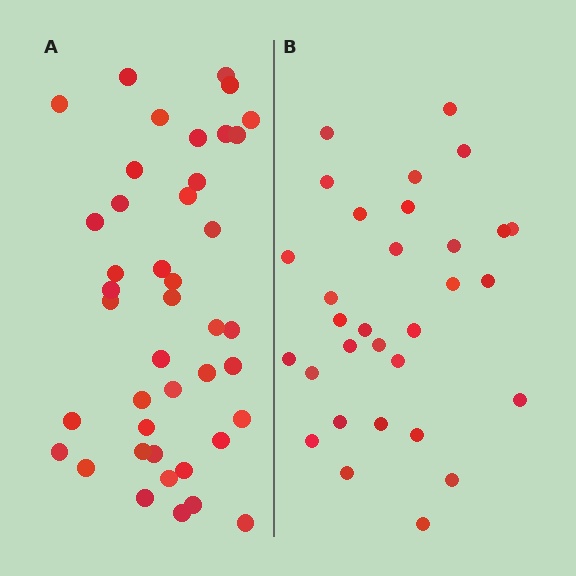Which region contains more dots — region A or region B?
Region A (the left region) has more dots.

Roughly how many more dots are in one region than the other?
Region A has roughly 12 or so more dots than region B.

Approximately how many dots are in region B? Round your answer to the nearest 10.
About 30 dots. (The exact count is 31, which rounds to 30.)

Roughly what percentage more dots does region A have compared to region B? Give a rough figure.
About 35% more.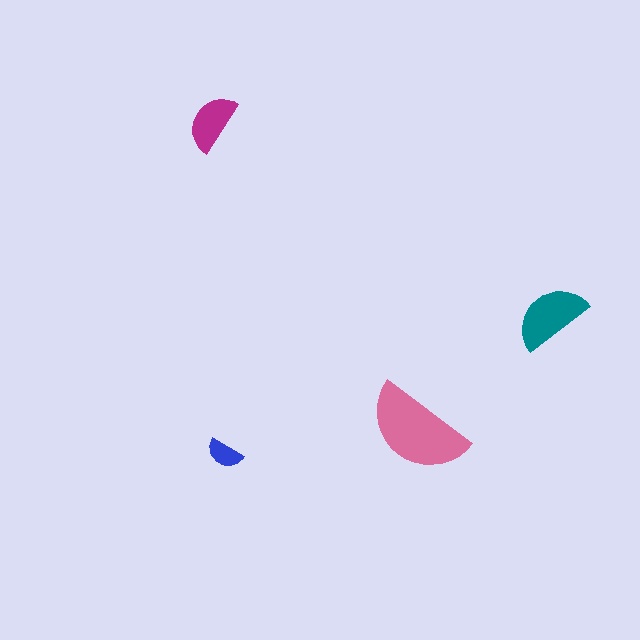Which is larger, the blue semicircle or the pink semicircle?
The pink one.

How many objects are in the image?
There are 4 objects in the image.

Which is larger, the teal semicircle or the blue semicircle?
The teal one.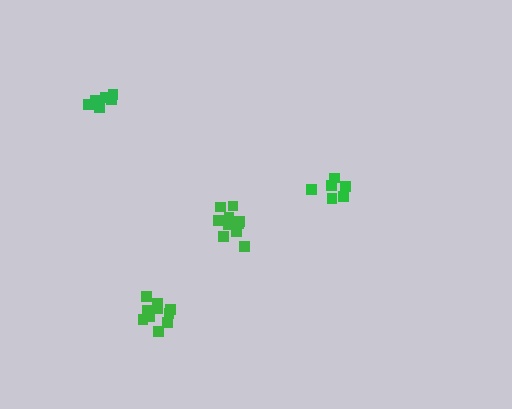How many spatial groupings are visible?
There are 4 spatial groupings.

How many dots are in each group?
Group 1: 6 dots, Group 2: 10 dots, Group 3: 11 dots, Group 4: 6 dots (33 total).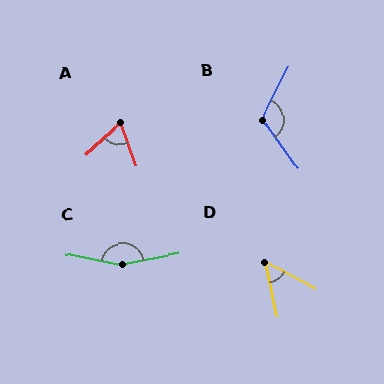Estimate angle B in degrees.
Approximately 117 degrees.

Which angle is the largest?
C, at approximately 158 degrees.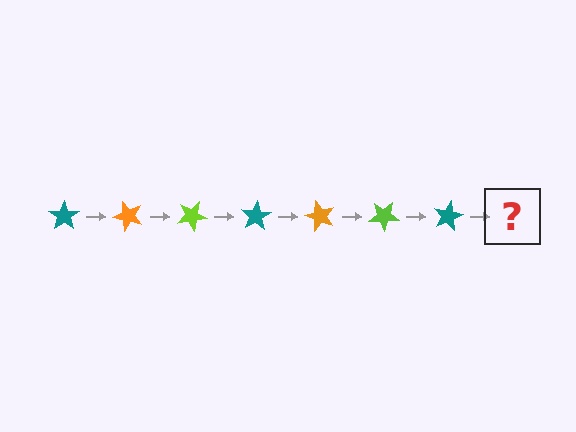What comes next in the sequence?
The next element should be an orange star, rotated 350 degrees from the start.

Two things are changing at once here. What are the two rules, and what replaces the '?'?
The two rules are that it rotates 50 degrees each step and the color cycles through teal, orange, and lime. The '?' should be an orange star, rotated 350 degrees from the start.